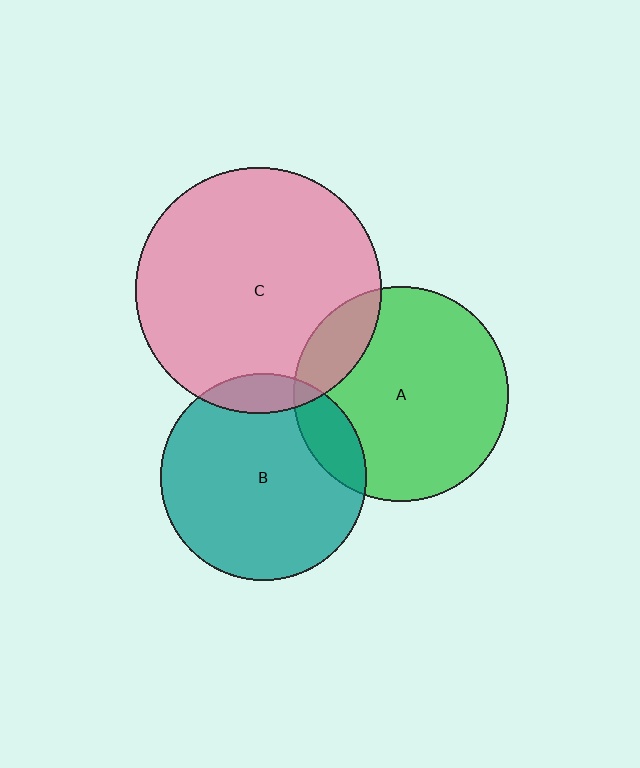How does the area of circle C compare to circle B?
Approximately 1.4 times.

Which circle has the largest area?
Circle C (pink).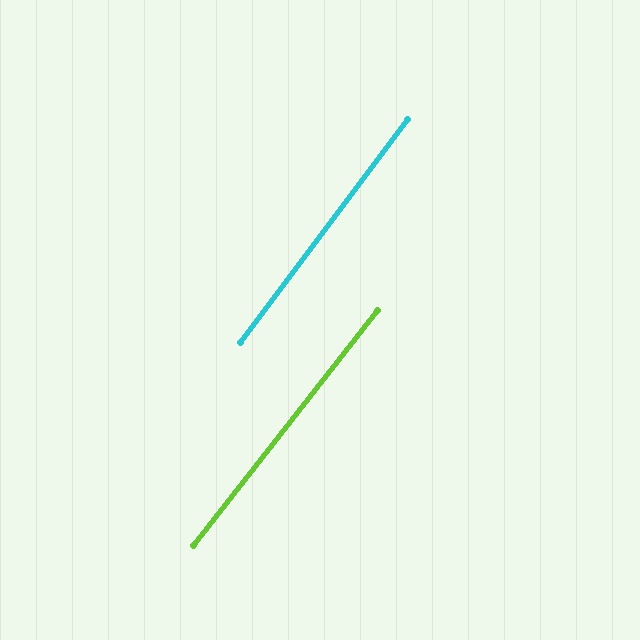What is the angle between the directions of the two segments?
Approximately 1 degree.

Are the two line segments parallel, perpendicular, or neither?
Parallel — their directions differ by only 1.4°.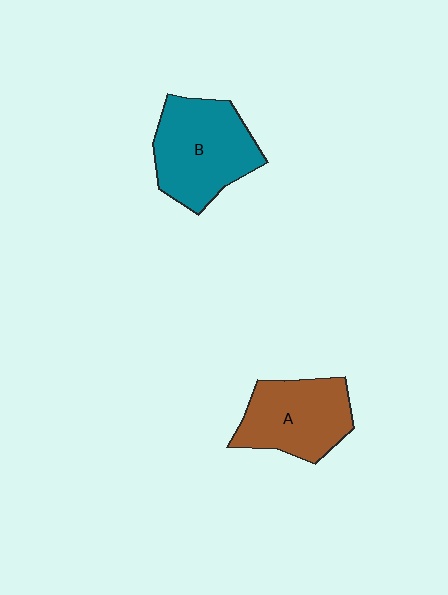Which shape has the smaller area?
Shape A (brown).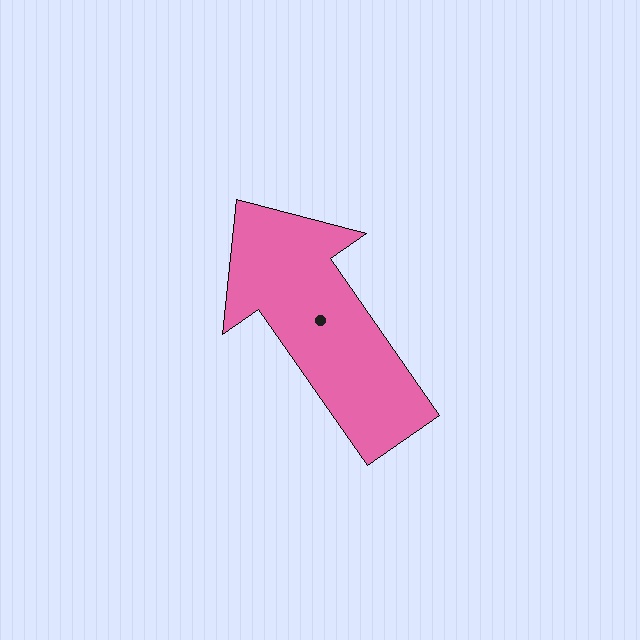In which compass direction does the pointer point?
Northwest.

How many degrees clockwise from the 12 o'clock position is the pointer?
Approximately 325 degrees.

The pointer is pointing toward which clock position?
Roughly 11 o'clock.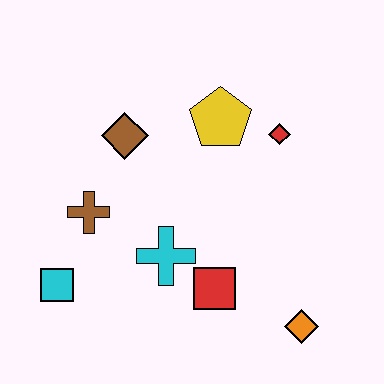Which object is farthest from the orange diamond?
The brown diamond is farthest from the orange diamond.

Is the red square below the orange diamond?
No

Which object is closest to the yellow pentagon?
The red diamond is closest to the yellow pentagon.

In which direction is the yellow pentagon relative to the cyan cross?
The yellow pentagon is above the cyan cross.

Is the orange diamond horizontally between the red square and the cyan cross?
No